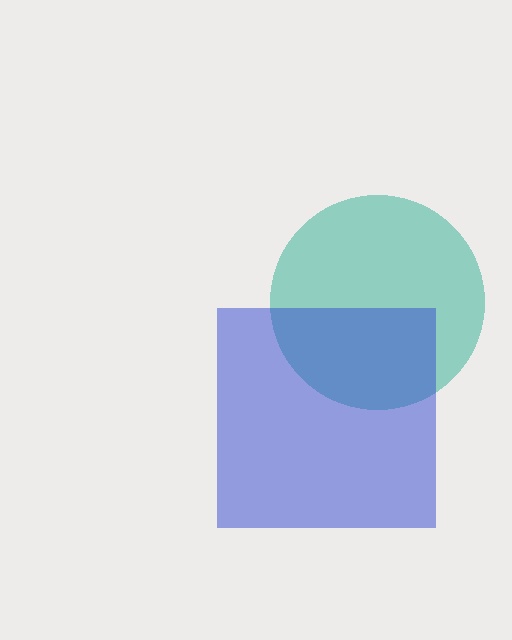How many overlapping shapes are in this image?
There are 2 overlapping shapes in the image.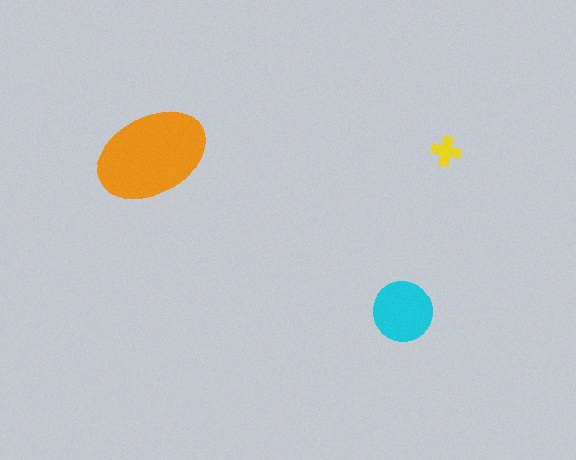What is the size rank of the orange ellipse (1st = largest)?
1st.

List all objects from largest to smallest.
The orange ellipse, the cyan circle, the yellow cross.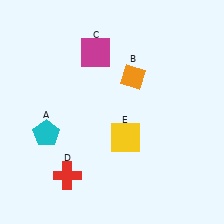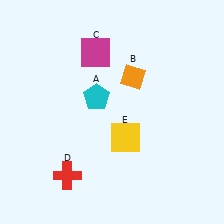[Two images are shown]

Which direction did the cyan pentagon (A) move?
The cyan pentagon (A) moved right.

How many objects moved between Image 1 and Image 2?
1 object moved between the two images.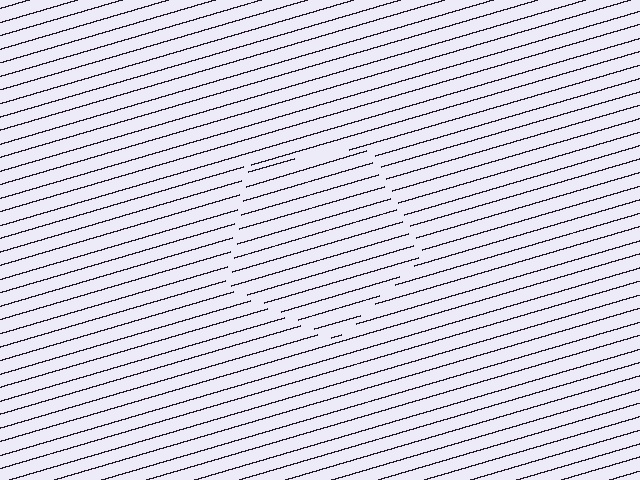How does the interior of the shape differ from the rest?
The interior of the shape contains the same grating, shifted by half a period — the contour is defined by the phase discontinuity where line-ends from the inner and outer gratings abut.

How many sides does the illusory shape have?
5 sides — the line-ends trace a pentagon.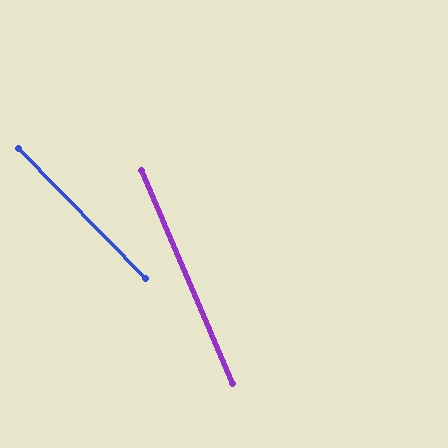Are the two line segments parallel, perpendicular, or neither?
Neither parallel nor perpendicular — they differ by about 21°.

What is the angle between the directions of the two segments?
Approximately 21 degrees.